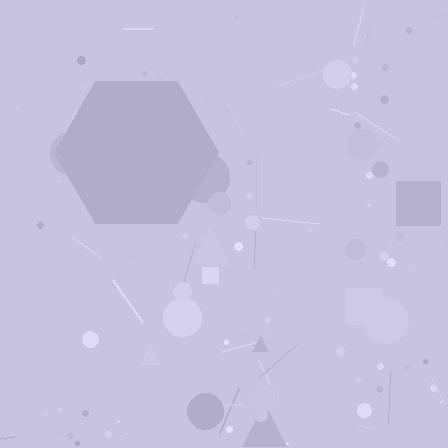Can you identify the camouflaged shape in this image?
The camouflaged shape is a hexagon.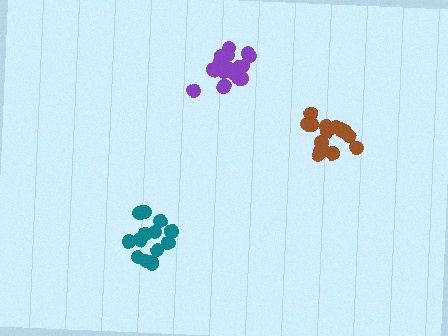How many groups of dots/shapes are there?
There are 3 groups.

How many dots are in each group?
Group 1: 14 dots, Group 2: 19 dots, Group 3: 15 dots (48 total).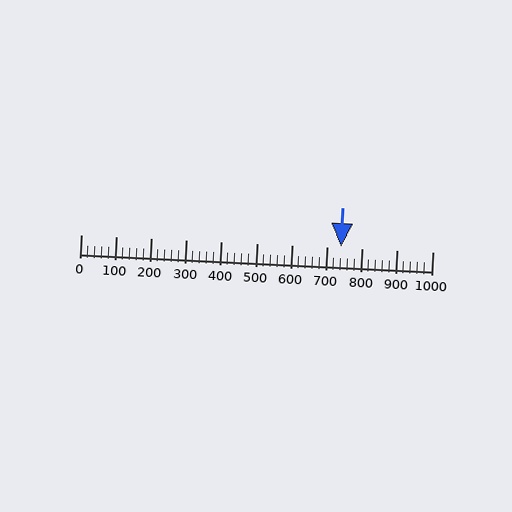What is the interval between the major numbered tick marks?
The major tick marks are spaced 100 units apart.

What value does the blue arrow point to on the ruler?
The blue arrow points to approximately 740.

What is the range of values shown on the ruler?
The ruler shows values from 0 to 1000.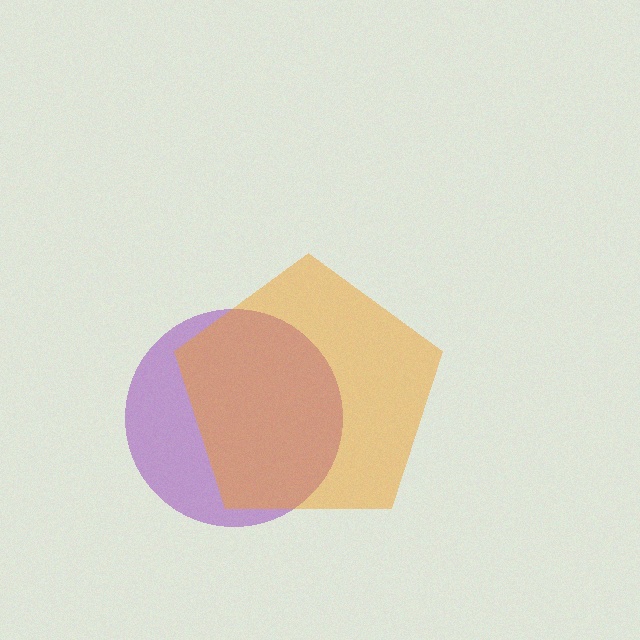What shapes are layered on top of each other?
The layered shapes are: a purple circle, an orange pentagon.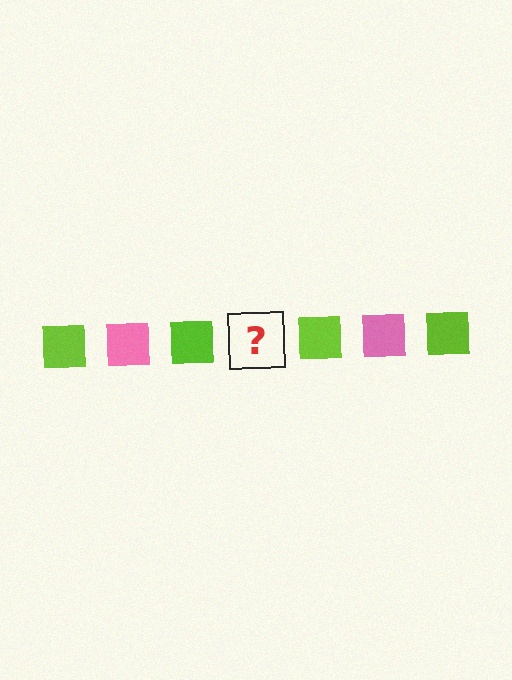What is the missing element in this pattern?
The missing element is a pink square.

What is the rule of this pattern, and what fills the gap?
The rule is that the pattern cycles through lime, pink squares. The gap should be filled with a pink square.